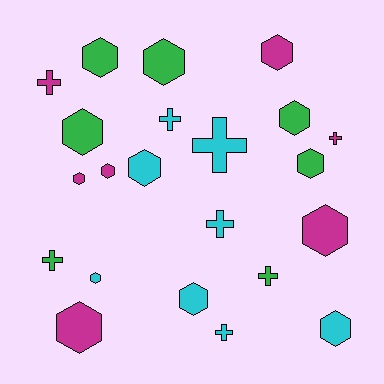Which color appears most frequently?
Cyan, with 8 objects.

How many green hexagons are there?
There are 5 green hexagons.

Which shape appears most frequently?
Hexagon, with 14 objects.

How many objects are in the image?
There are 22 objects.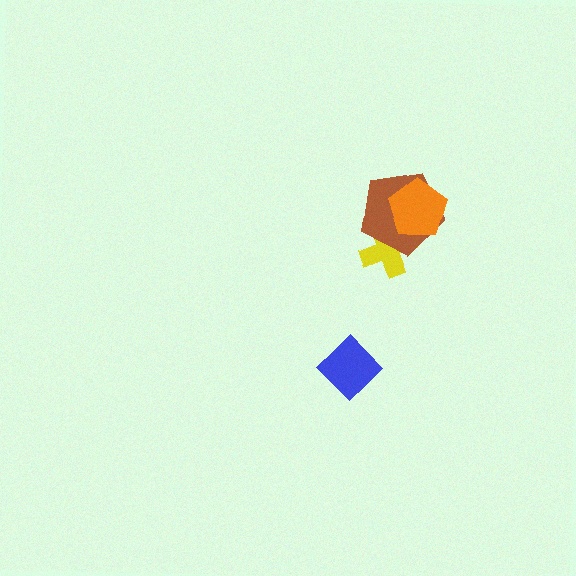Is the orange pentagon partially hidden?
No, no other shape covers it.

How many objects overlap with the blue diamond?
0 objects overlap with the blue diamond.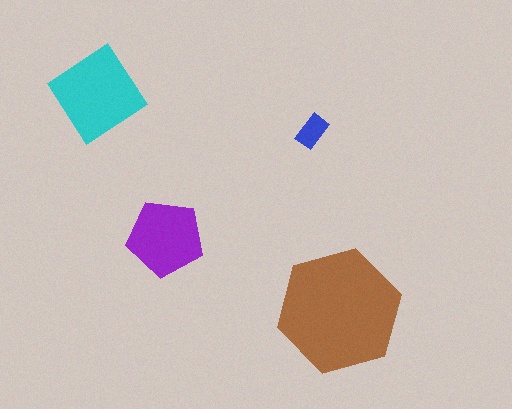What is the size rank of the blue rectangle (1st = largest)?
4th.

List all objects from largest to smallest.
The brown hexagon, the cyan diamond, the purple pentagon, the blue rectangle.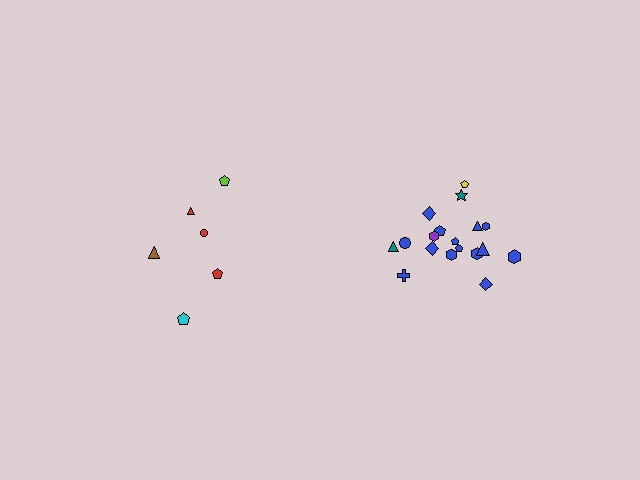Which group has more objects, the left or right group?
The right group.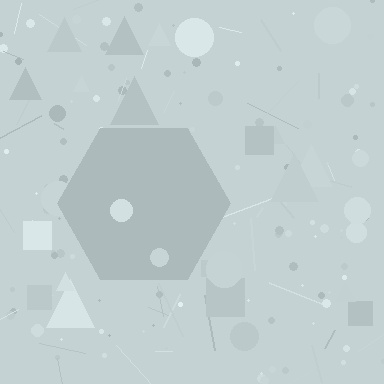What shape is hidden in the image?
A hexagon is hidden in the image.